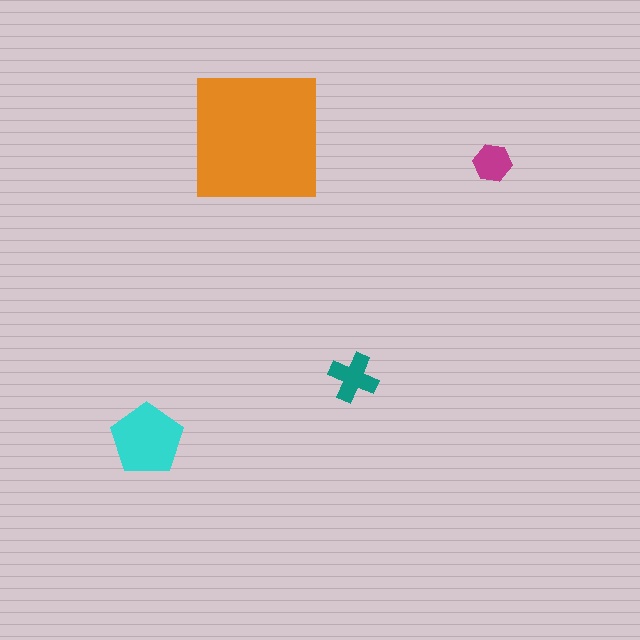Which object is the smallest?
The magenta hexagon.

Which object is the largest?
The orange square.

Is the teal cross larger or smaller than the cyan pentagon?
Smaller.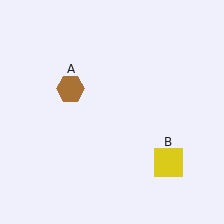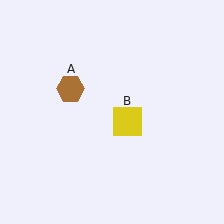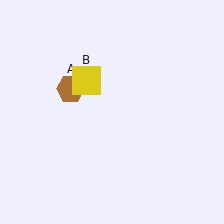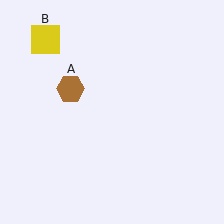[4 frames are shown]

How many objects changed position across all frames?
1 object changed position: yellow square (object B).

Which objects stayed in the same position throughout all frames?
Brown hexagon (object A) remained stationary.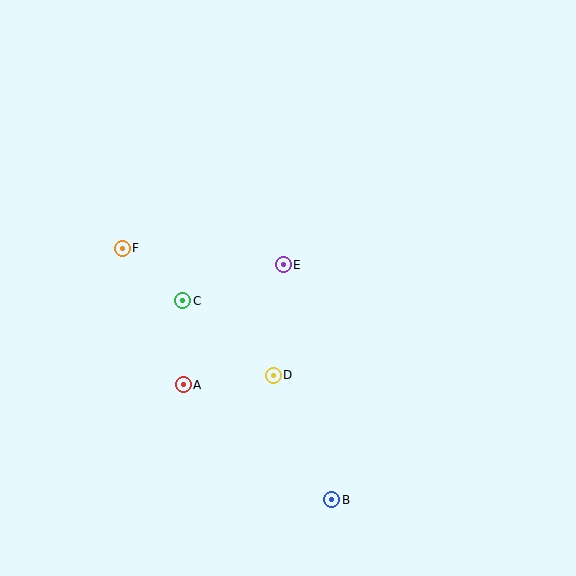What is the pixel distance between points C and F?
The distance between C and F is 80 pixels.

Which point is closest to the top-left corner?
Point F is closest to the top-left corner.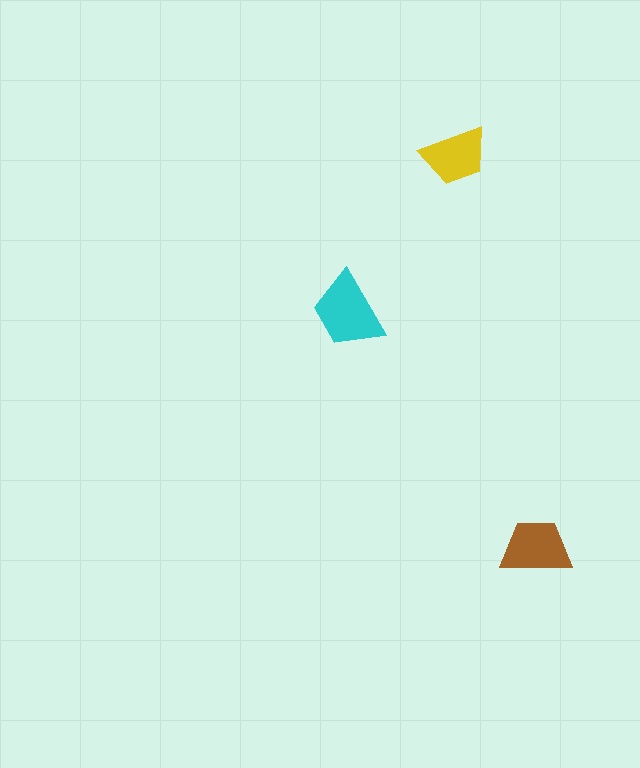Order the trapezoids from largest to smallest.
the cyan one, the brown one, the yellow one.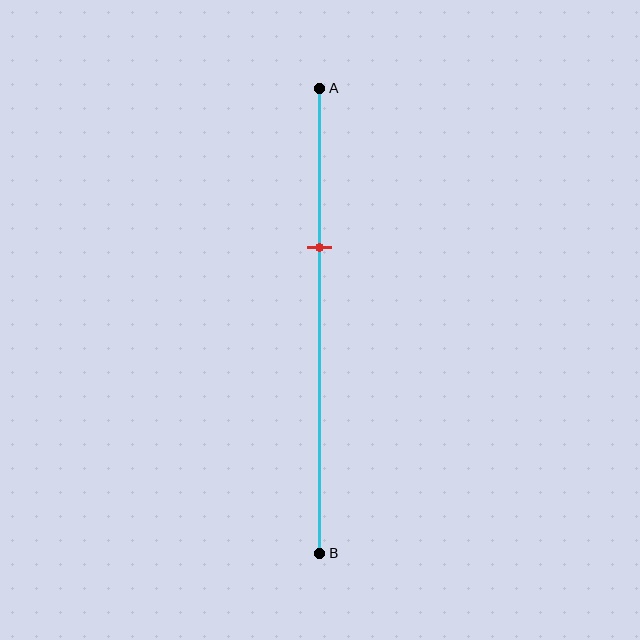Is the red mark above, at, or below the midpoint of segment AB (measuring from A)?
The red mark is above the midpoint of segment AB.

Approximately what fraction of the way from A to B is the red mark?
The red mark is approximately 35% of the way from A to B.